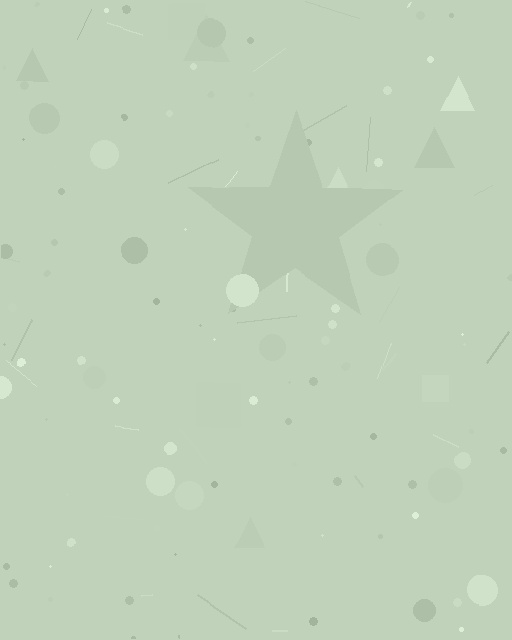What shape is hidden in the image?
A star is hidden in the image.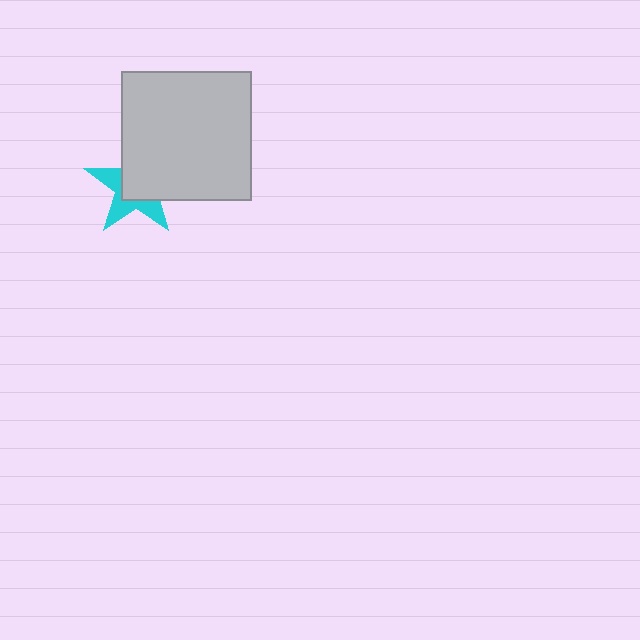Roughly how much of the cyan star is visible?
A small part of it is visible (roughly 43%).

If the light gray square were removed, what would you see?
You would see the complete cyan star.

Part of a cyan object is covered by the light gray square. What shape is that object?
It is a star.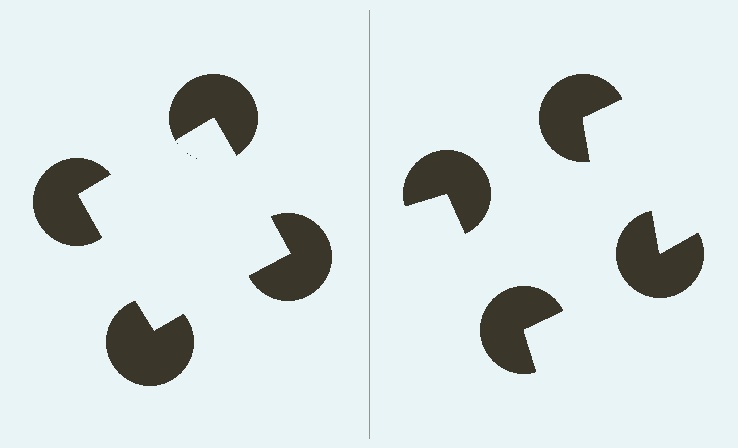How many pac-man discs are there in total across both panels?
8 — 4 on each side.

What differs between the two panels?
The pac-man discs are positioned identically on both sides; only the wedge orientations differ. On the left they align to a square; on the right they are misaligned.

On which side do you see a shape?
An illusory square appears on the left side. On the right side the wedge cuts are rotated, so no coherent shape forms.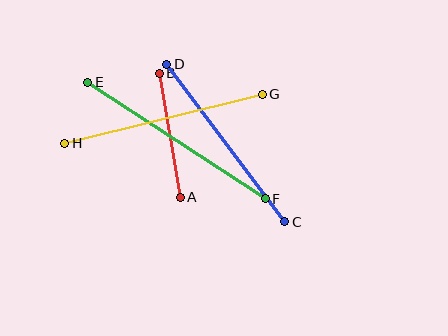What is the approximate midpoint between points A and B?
The midpoint is at approximately (170, 135) pixels.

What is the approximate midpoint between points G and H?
The midpoint is at approximately (163, 119) pixels.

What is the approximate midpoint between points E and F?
The midpoint is at approximately (177, 141) pixels.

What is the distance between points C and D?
The distance is approximately 197 pixels.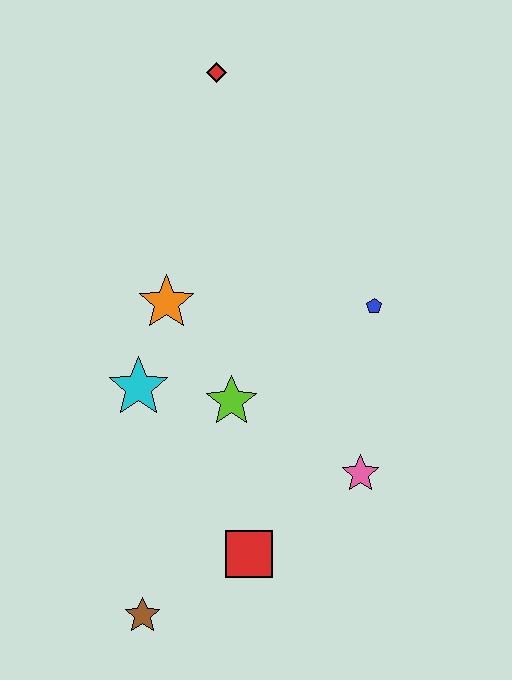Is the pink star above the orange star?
No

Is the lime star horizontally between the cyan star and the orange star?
No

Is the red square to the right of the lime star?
Yes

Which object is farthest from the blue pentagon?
The brown star is farthest from the blue pentagon.